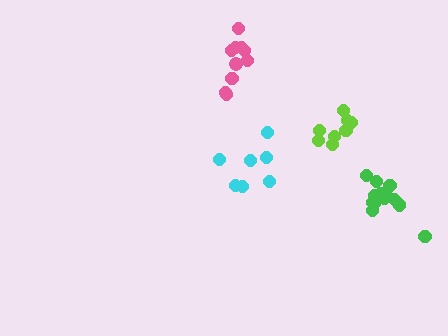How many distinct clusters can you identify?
There are 4 distinct clusters.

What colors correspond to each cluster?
The clusters are colored: pink, cyan, green, lime.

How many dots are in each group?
Group 1: 10 dots, Group 2: 7 dots, Group 3: 13 dots, Group 4: 8 dots (38 total).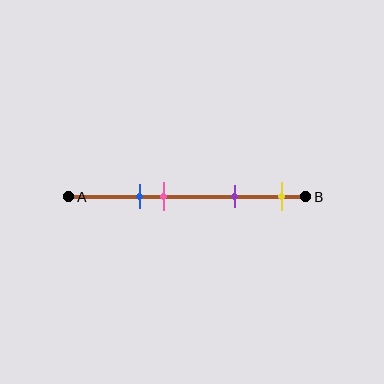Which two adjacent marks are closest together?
The blue and pink marks are the closest adjacent pair.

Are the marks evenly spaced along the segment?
No, the marks are not evenly spaced.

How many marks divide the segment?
There are 4 marks dividing the segment.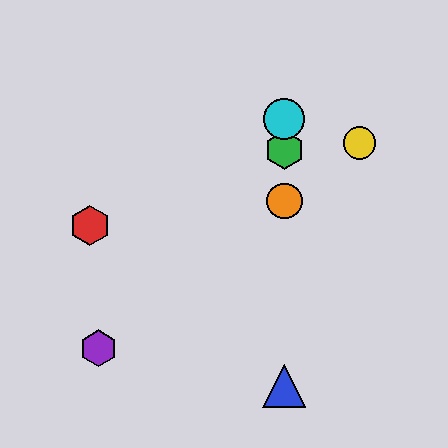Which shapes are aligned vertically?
The blue triangle, the green hexagon, the orange circle, the cyan circle are aligned vertically.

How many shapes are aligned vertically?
4 shapes (the blue triangle, the green hexagon, the orange circle, the cyan circle) are aligned vertically.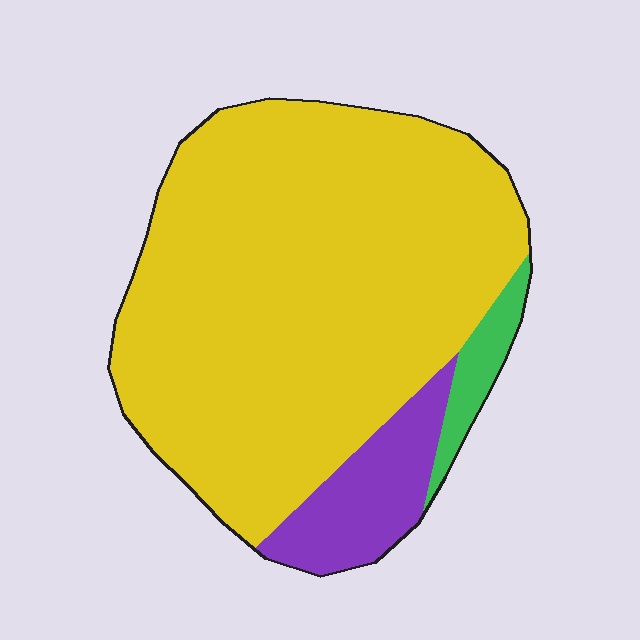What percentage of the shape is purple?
Purple covers 12% of the shape.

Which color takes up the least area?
Green, at roughly 5%.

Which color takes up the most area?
Yellow, at roughly 85%.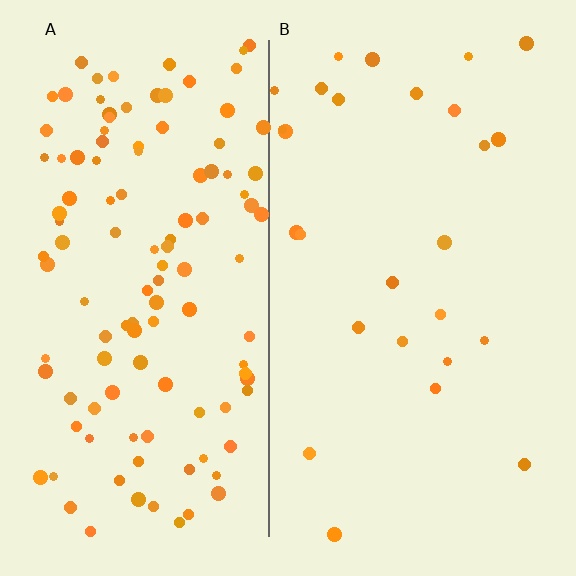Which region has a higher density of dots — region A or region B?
A (the left).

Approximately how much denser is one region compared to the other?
Approximately 4.4× — region A over region B.